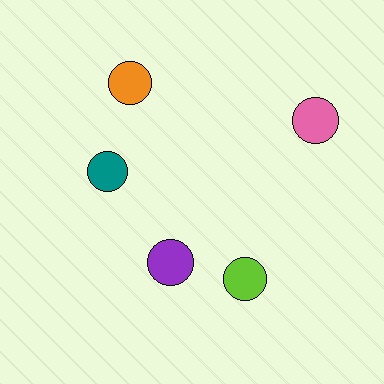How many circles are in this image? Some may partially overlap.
There are 5 circles.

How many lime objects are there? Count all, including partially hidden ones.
There is 1 lime object.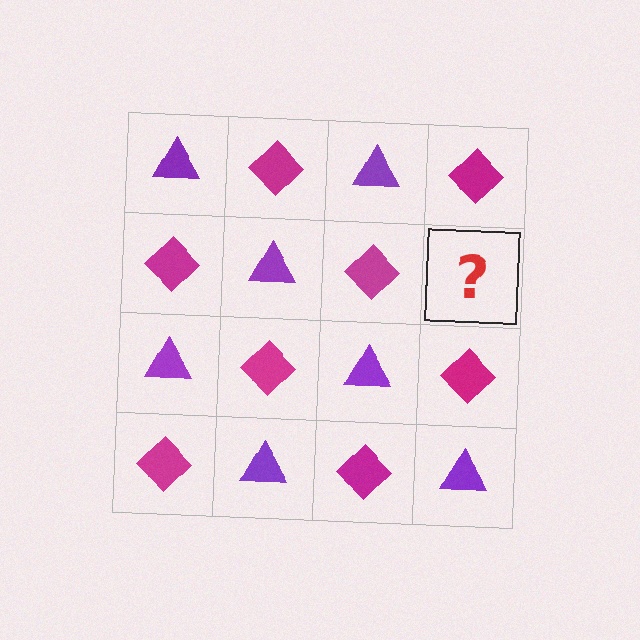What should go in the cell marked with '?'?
The missing cell should contain a purple triangle.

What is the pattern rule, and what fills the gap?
The rule is that it alternates purple triangle and magenta diamond in a checkerboard pattern. The gap should be filled with a purple triangle.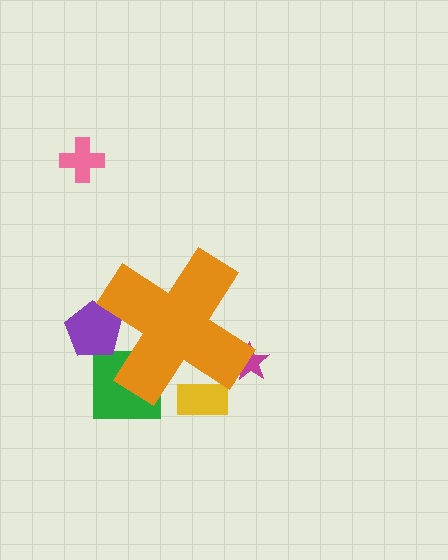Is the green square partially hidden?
Yes, the green square is partially hidden behind the orange cross.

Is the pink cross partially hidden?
No, the pink cross is fully visible.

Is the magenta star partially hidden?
Yes, the magenta star is partially hidden behind the orange cross.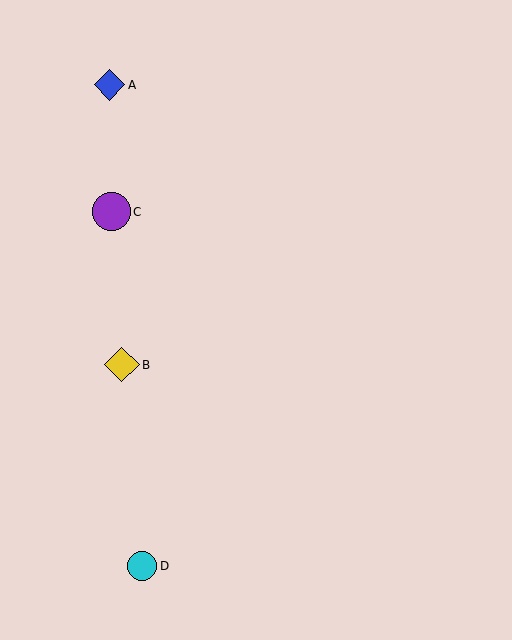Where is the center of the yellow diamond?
The center of the yellow diamond is at (122, 365).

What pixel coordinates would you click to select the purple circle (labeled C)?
Click at (111, 212) to select the purple circle C.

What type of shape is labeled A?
Shape A is a blue diamond.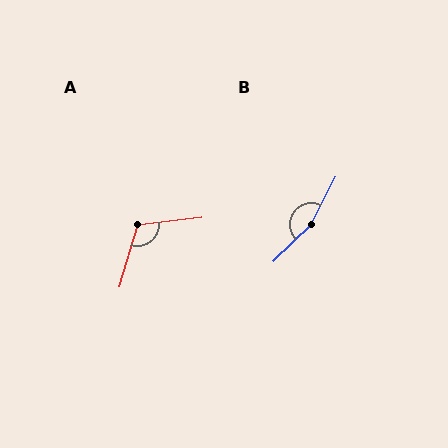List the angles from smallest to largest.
A (113°), B (161°).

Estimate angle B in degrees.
Approximately 161 degrees.